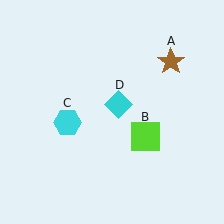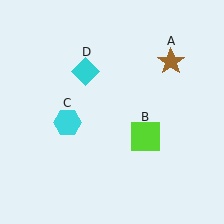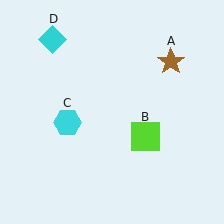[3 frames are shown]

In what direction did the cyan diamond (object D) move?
The cyan diamond (object D) moved up and to the left.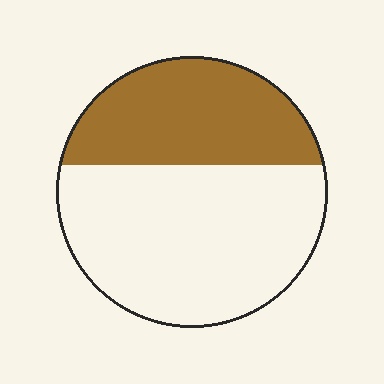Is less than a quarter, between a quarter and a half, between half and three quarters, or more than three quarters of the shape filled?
Between a quarter and a half.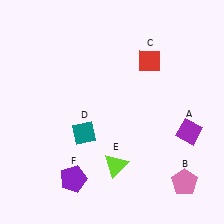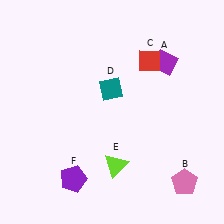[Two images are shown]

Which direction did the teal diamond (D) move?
The teal diamond (D) moved up.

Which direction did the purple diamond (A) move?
The purple diamond (A) moved up.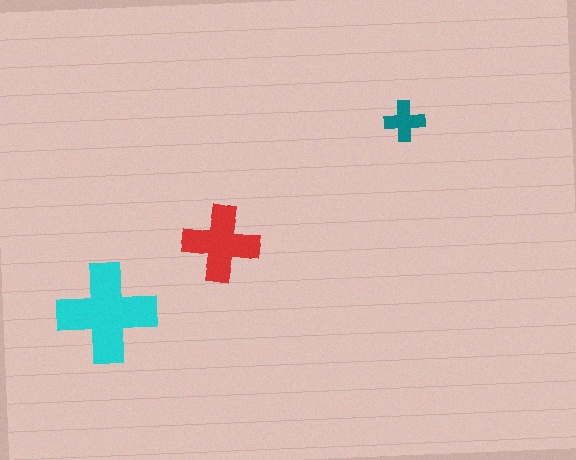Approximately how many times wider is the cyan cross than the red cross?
About 1.5 times wider.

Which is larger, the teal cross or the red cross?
The red one.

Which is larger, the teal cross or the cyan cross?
The cyan one.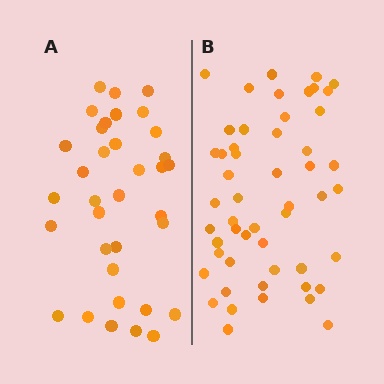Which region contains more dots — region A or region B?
Region B (the right region) has more dots.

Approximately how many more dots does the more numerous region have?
Region B has approximately 15 more dots than region A.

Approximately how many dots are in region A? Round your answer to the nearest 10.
About 40 dots. (The exact count is 35, which rounds to 40.)